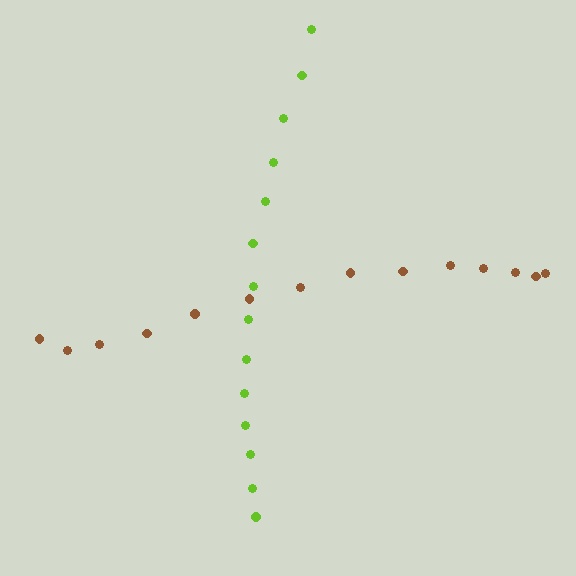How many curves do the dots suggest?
There are 2 distinct paths.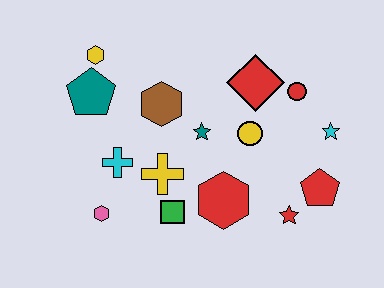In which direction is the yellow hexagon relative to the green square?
The yellow hexagon is above the green square.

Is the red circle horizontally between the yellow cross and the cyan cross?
No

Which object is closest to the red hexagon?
The green square is closest to the red hexagon.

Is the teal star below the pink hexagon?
No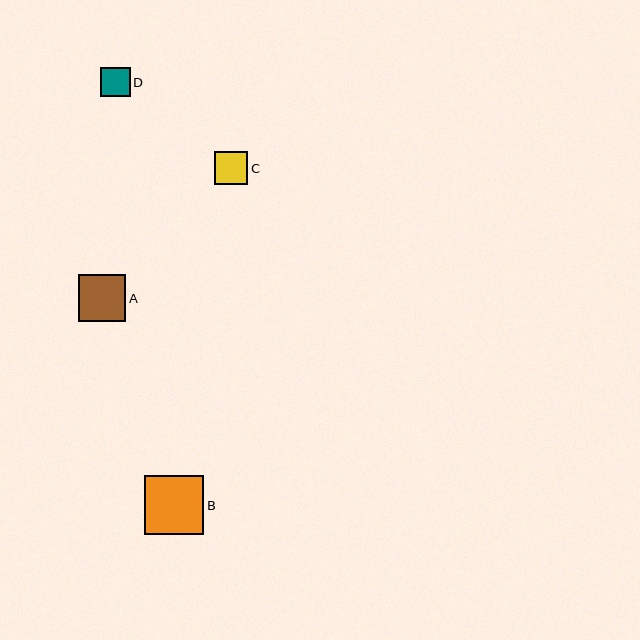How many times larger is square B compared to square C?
Square B is approximately 1.8 times the size of square C.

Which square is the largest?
Square B is the largest with a size of approximately 59 pixels.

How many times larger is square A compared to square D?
Square A is approximately 1.6 times the size of square D.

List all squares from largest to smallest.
From largest to smallest: B, A, C, D.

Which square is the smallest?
Square D is the smallest with a size of approximately 30 pixels.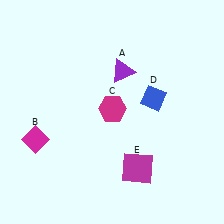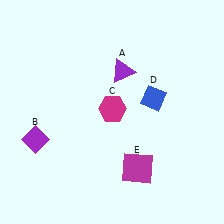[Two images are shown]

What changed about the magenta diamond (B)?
In Image 1, B is magenta. In Image 2, it changed to purple.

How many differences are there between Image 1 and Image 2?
There is 1 difference between the two images.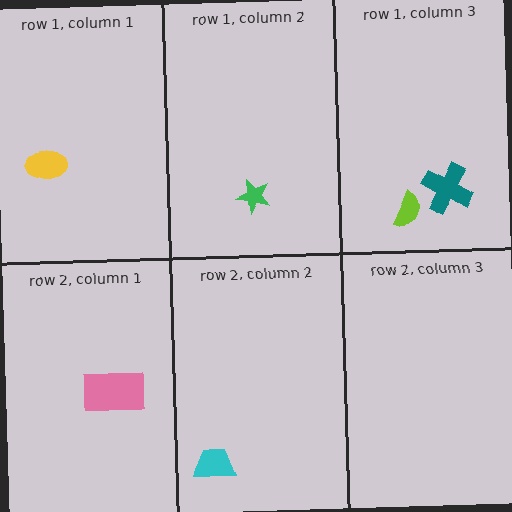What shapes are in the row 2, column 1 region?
The pink rectangle.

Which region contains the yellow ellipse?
The row 1, column 1 region.